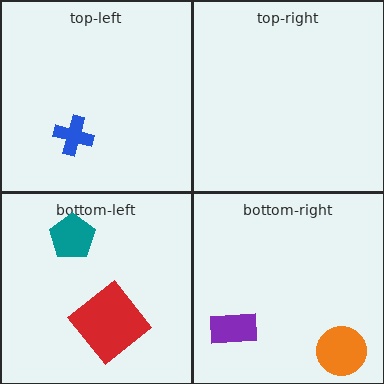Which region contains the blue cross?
The top-left region.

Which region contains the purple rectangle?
The bottom-right region.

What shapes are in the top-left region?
The blue cross.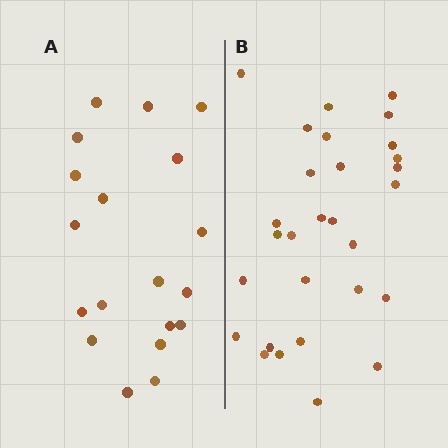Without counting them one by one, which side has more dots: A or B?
Region B (the right region) has more dots.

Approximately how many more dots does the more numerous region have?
Region B has roughly 10 or so more dots than region A.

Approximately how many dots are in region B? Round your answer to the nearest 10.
About 30 dots. (The exact count is 29, which rounds to 30.)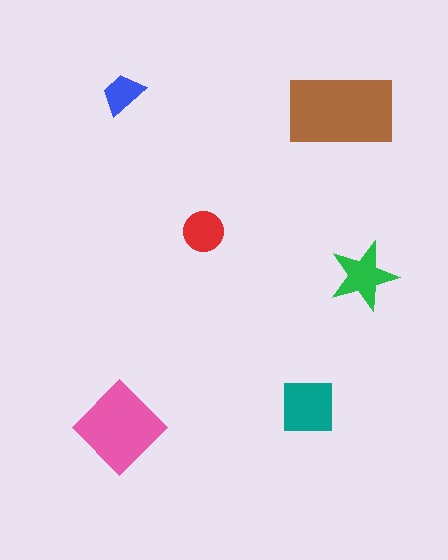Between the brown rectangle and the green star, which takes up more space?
The brown rectangle.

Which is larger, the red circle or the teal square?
The teal square.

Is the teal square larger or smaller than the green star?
Larger.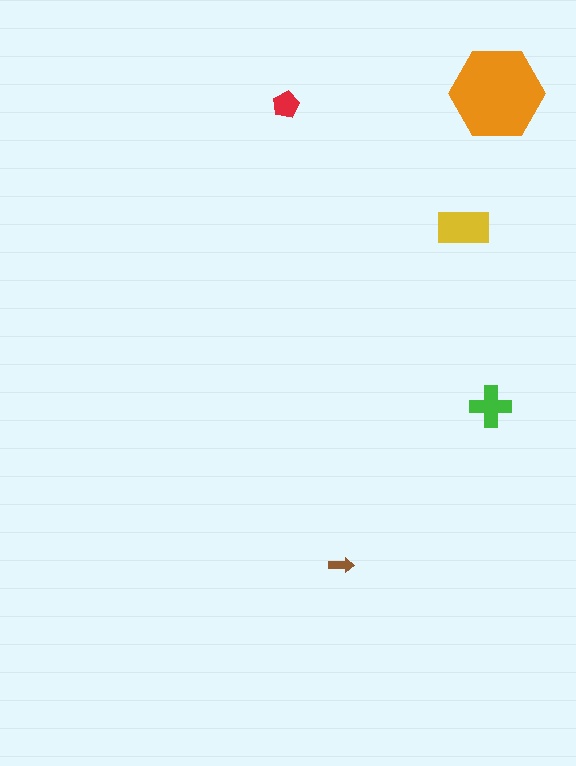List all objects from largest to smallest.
The orange hexagon, the yellow rectangle, the green cross, the red pentagon, the brown arrow.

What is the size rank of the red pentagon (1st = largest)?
4th.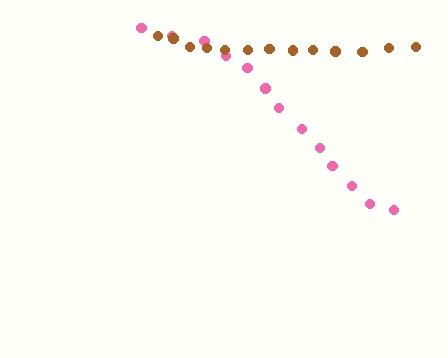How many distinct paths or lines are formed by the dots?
There are 2 distinct paths.